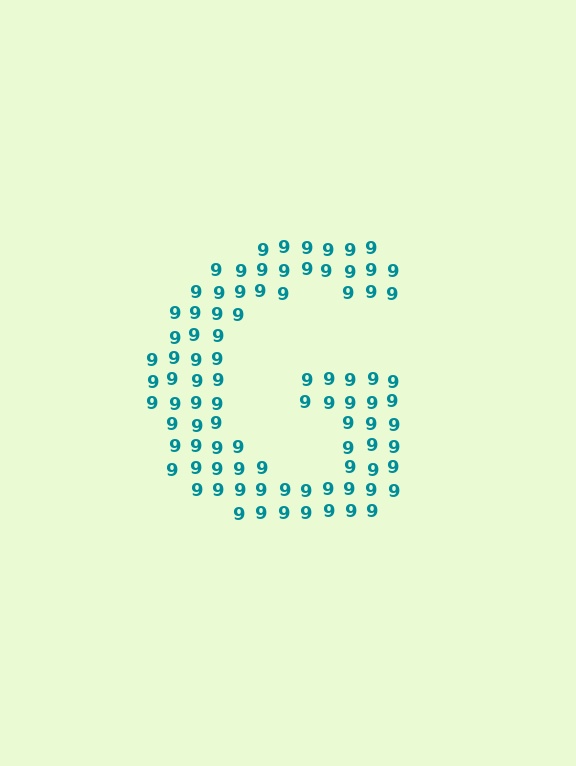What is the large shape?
The large shape is the letter G.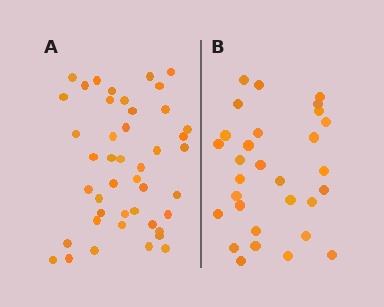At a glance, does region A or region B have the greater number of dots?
Region A (the left region) has more dots.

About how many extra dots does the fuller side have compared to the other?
Region A has approximately 15 more dots than region B.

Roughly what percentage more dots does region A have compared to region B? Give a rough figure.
About 45% more.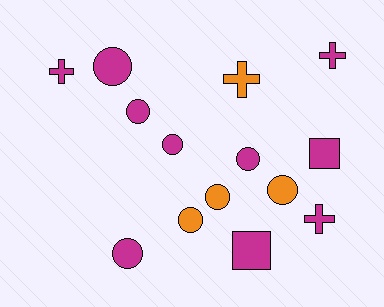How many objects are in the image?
There are 14 objects.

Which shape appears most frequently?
Circle, with 8 objects.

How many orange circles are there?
There are 3 orange circles.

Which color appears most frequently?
Magenta, with 10 objects.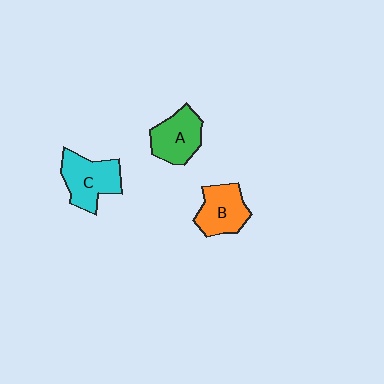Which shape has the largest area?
Shape C (cyan).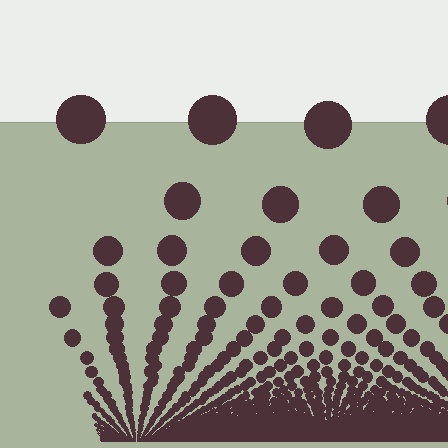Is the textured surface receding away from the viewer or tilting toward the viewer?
The surface appears to tilt toward the viewer. Texture elements get larger and sparser toward the top.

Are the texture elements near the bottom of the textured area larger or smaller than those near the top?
Smaller. The gradient is inverted — elements near the bottom are smaller and denser.